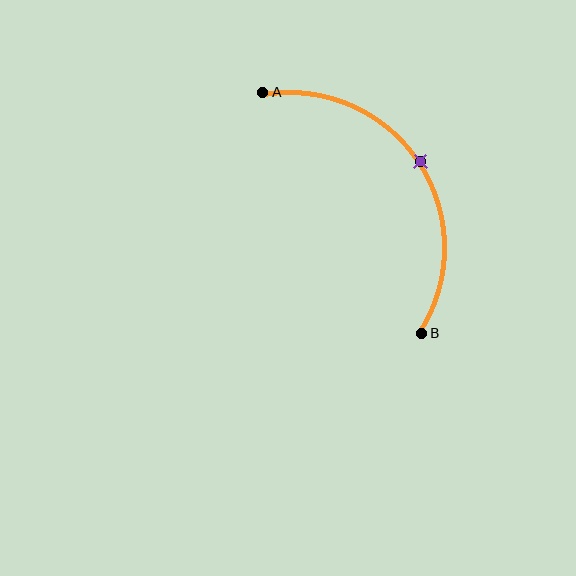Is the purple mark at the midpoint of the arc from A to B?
Yes. The purple mark lies on the arc at equal arc-length from both A and B — it is the arc midpoint.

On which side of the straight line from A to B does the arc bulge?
The arc bulges to the right of the straight line connecting A and B.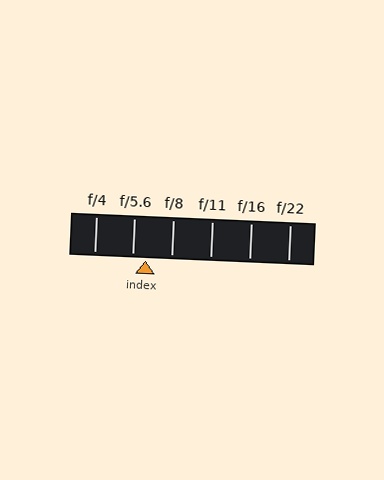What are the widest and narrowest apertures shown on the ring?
The widest aperture shown is f/4 and the narrowest is f/22.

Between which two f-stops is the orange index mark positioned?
The index mark is between f/5.6 and f/8.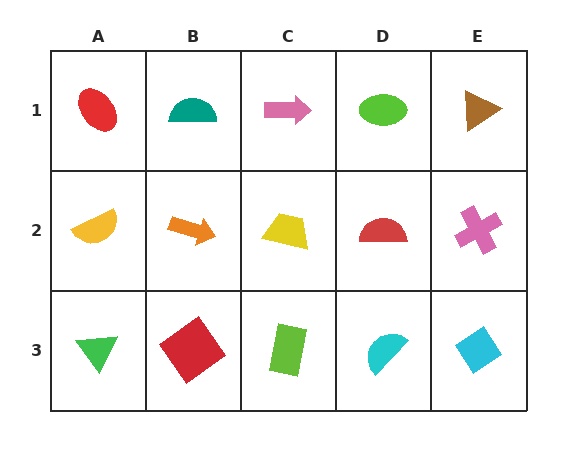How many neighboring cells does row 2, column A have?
3.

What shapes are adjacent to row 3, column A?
A yellow semicircle (row 2, column A), a red diamond (row 3, column B).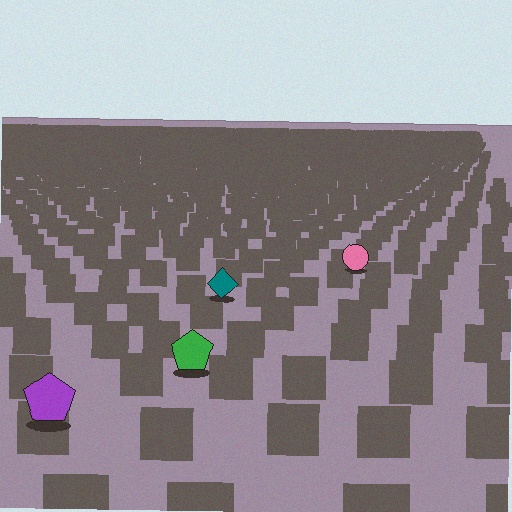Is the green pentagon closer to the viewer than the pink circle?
Yes. The green pentagon is closer — you can tell from the texture gradient: the ground texture is coarser near it.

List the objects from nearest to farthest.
From nearest to farthest: the purple pentagon, the green pentagon, the teal diamond, the pink circle.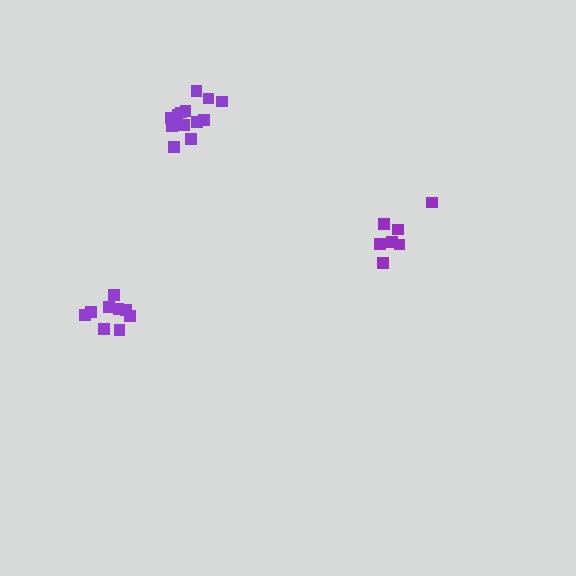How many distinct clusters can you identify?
There are 3 distinct clusters.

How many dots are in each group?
Group 1: 13 dots, Group 2: 9 dots, Group 3: 7 dots (29 total).